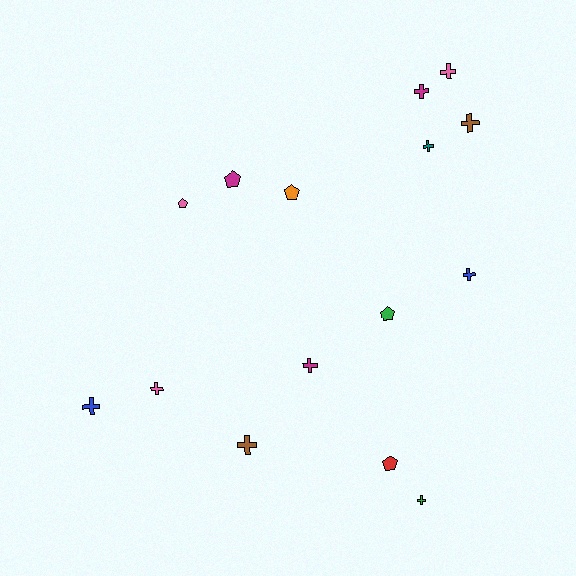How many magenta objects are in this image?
There are 3 magenta objects.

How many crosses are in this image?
There are 10 crosses.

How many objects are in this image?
There are 15 objects.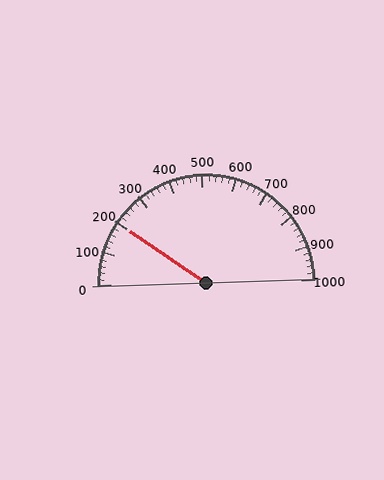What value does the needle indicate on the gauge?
The needle indicates approximately 200.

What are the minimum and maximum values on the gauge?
The gauge ranges from 0 to 1000.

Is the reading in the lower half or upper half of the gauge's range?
The reading is in the lower half of the range (0 to 1000).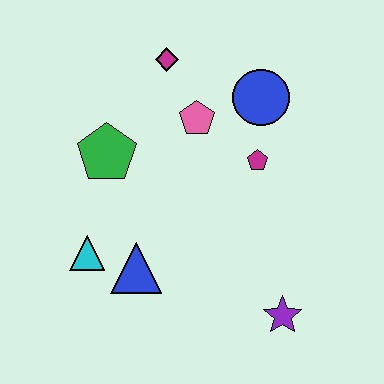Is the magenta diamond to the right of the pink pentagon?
No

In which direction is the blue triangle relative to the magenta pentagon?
The blue triangle is to the left of the magenta pentagon.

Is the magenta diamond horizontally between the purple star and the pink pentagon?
No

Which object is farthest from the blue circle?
The cyan triangle is farthest from the blue circle.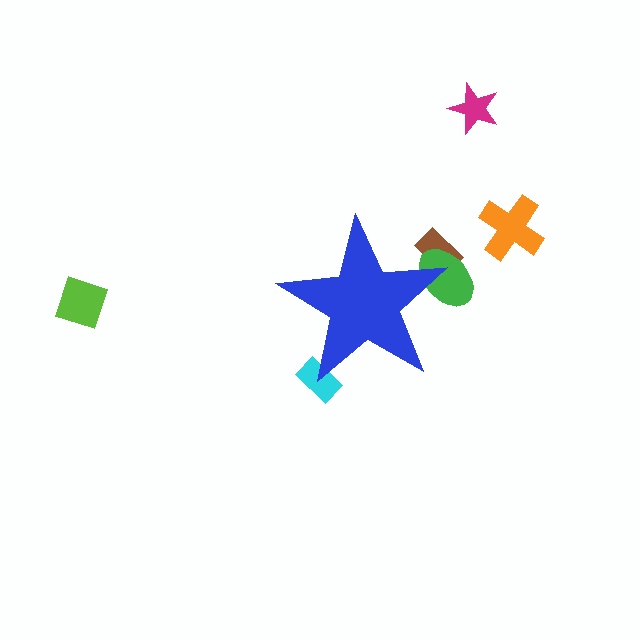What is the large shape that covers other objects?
A blue star.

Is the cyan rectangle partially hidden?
Yes, the cyan rectangle is partially hidden behind the blue star.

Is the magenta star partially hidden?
No, the magenta star is fully visible.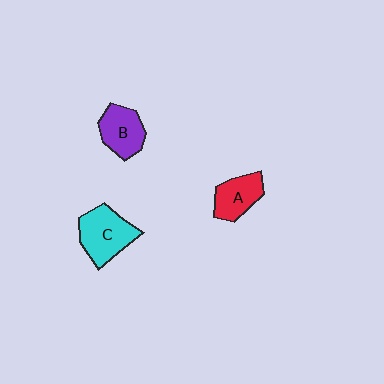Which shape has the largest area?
Shape C (cyan).